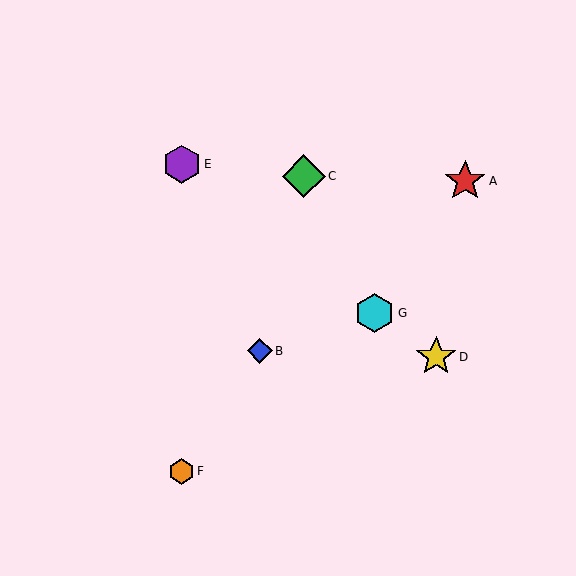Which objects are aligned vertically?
Objects E, F are aligned vertically.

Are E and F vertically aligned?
Yes, both are at x≈182.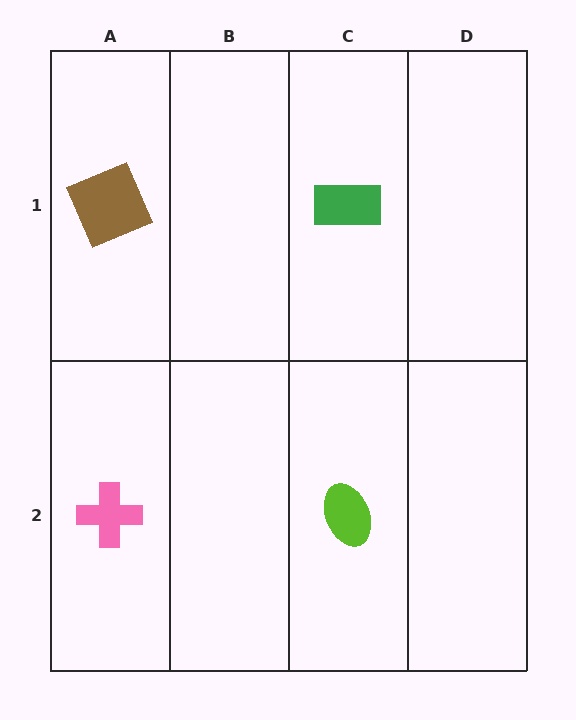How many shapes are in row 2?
2 shapes.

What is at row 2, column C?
A lime ellipse.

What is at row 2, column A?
A pink cross.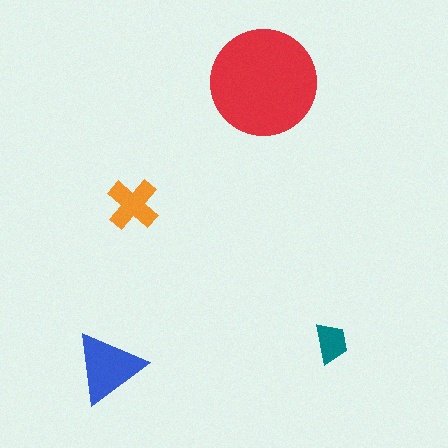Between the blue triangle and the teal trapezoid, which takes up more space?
The blue triangle.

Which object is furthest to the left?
The blue triangle is leftmost.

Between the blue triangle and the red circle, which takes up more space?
The red circle.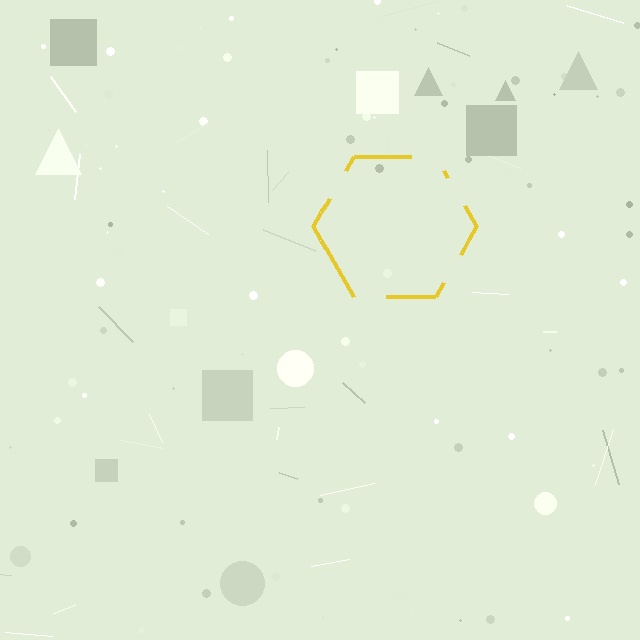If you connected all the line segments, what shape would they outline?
They would outline a hexagon.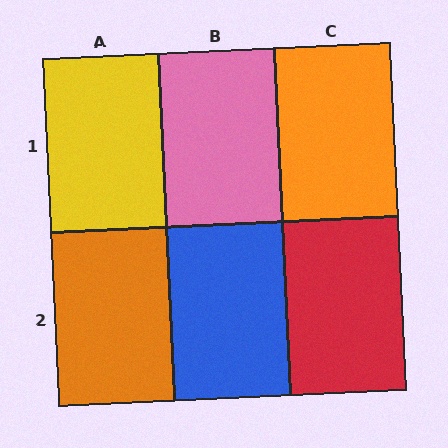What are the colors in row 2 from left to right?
Orange, blue, red.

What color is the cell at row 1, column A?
Yellow.